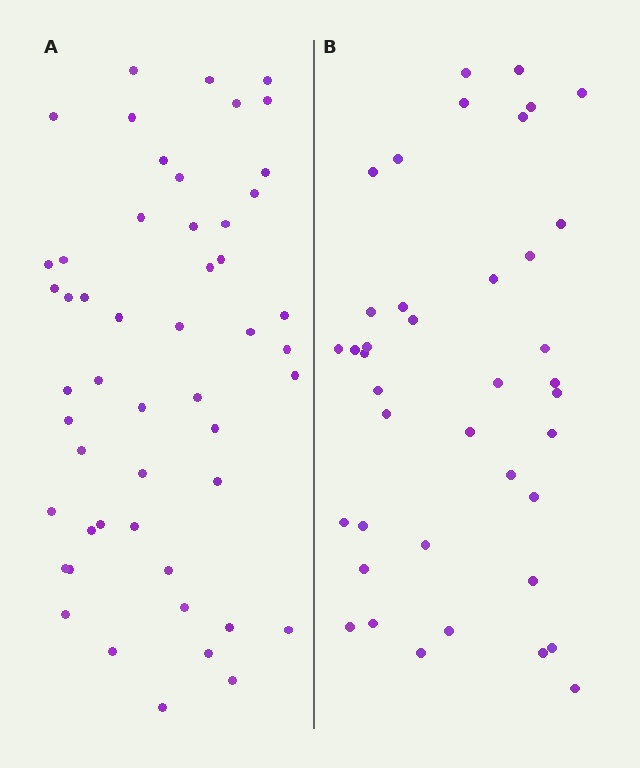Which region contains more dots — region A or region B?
Region A (the left region) has more dots.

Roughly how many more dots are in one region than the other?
Region A has roughly 12 or so more dots than region B.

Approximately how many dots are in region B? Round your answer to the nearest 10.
About 40 dots.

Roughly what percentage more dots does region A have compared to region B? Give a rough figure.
About 30% more.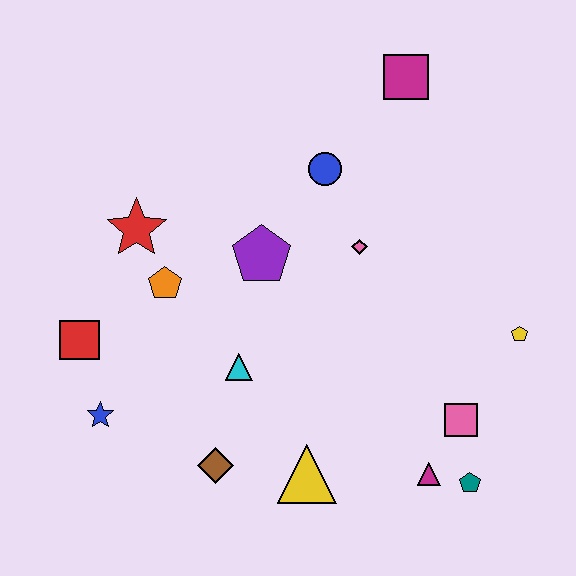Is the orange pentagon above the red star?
No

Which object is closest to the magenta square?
The blue circle is closest to the magenta square.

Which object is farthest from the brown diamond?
The magenta square is farthest from the brown diamond.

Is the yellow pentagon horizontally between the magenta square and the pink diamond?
No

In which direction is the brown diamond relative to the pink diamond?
The brown diamond is below the pink diamond.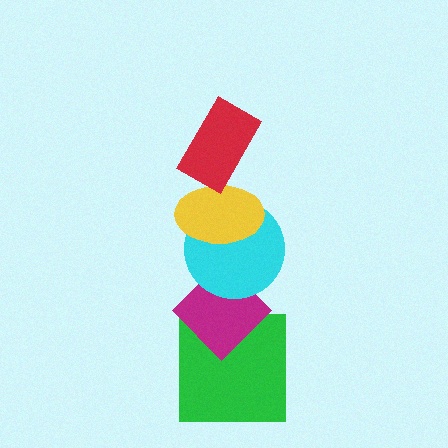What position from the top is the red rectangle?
The red rectangle is 1st from the top.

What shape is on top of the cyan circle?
The yellow ellipse is on top of the cyan circle.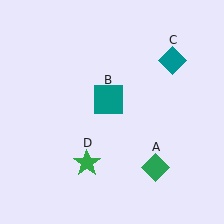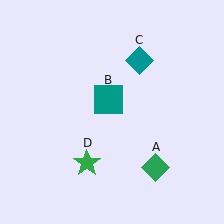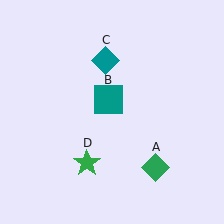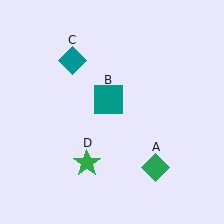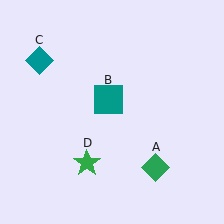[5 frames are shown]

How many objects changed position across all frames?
1 object changed position: teal diamond (object C).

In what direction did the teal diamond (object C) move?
The teal diamond (object C) moved left.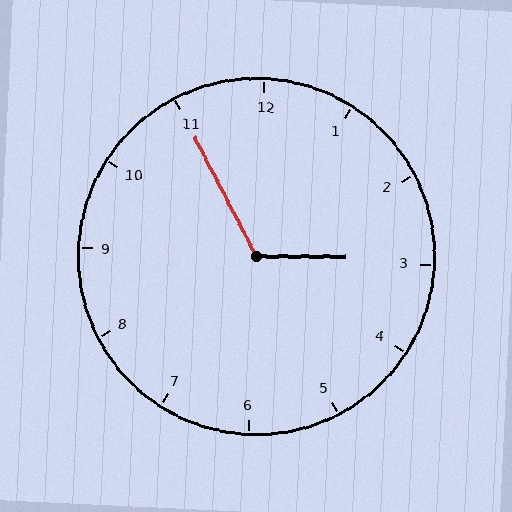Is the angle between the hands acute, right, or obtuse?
It is obtuse.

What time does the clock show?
2:55.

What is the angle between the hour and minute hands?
Approximately 118 degrees.